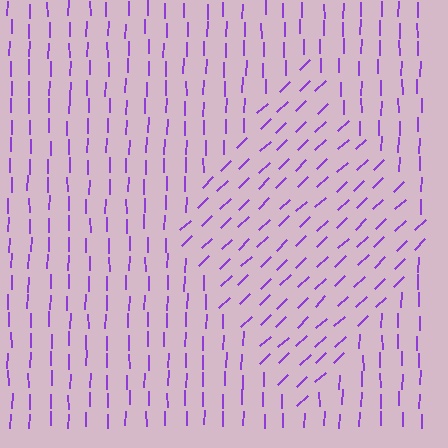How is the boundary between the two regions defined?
The boundary is defined purely by a change in line orientation (approximately 45 degrees difference). All lines are the same color and thickness.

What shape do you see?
I see a diamond.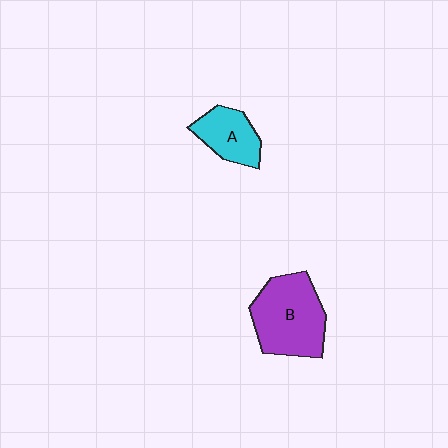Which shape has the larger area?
Shape B (purple).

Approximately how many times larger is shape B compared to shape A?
Approximately 1.8 times.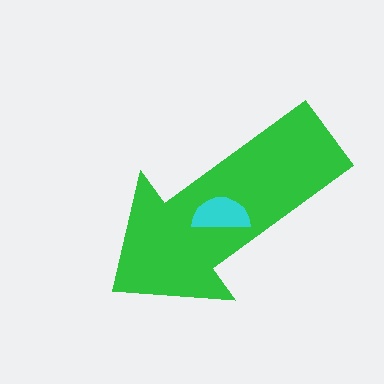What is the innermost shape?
The cyan semicircle.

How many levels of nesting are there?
2.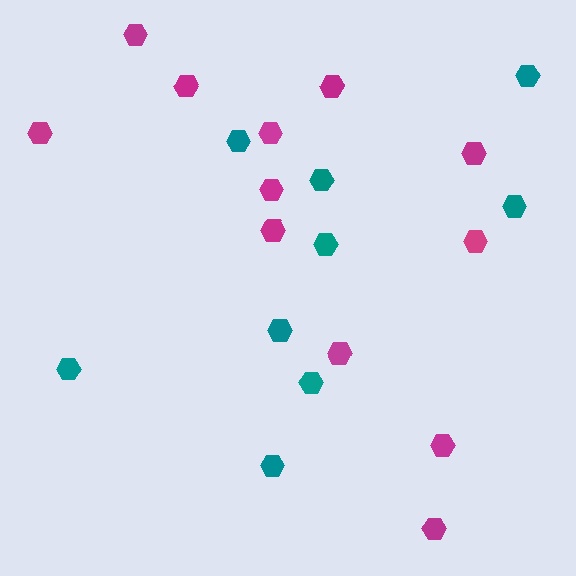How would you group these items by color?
There are 2 groups: one group of teal hexagons (9) and one group of magenta hexagons (12).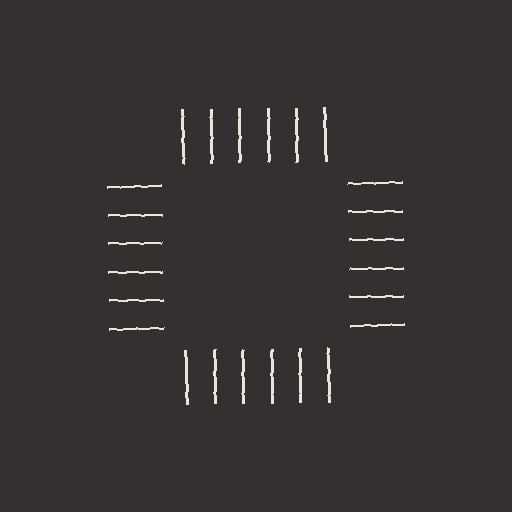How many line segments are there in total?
24 — 6 along each of the 4 edges.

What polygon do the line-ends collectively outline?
An illusory square — the line segments terminate on its edges but no continuous stroke is drawn.